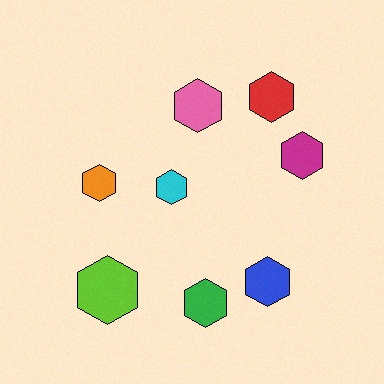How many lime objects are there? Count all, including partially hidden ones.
There is 1 lime object.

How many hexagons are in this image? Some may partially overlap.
There are 8 hexagons.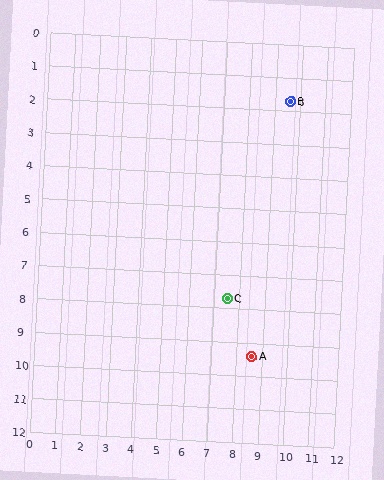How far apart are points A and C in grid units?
Points A and C are about 2.0 grid units apart.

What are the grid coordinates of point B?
Point B is at approximately (9.6, 1.7).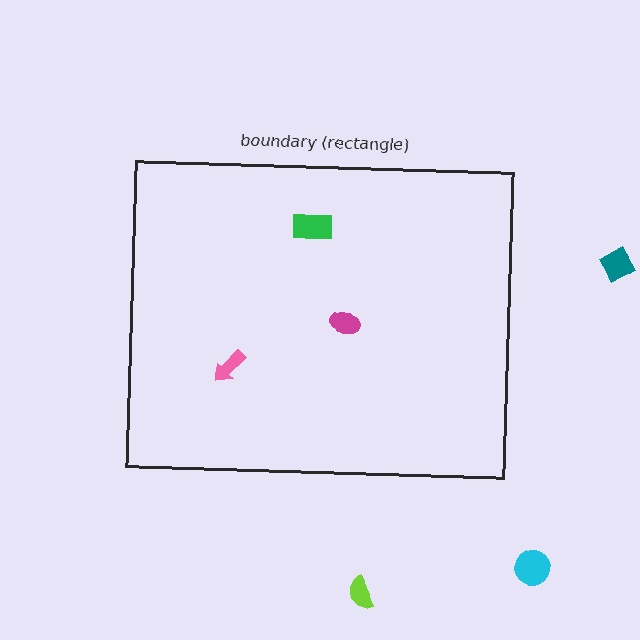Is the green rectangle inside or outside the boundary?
Inside.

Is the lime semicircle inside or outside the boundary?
Outside.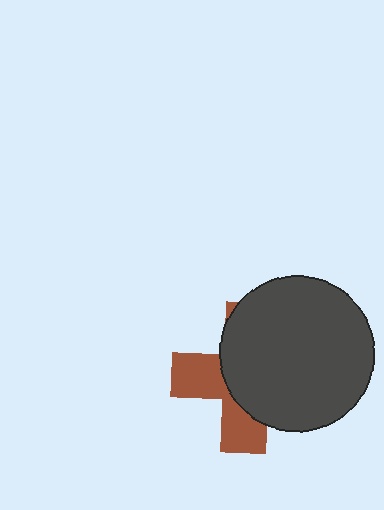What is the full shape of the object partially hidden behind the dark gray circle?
The partially hidden object is a brown cross.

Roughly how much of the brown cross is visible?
A small part of it is visible (roughly 38%).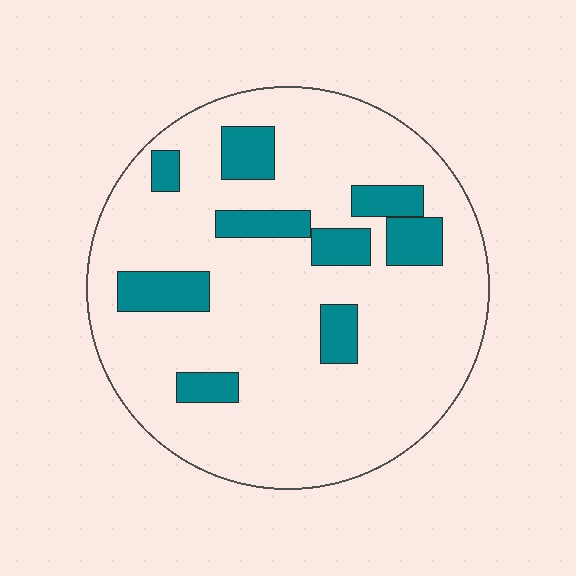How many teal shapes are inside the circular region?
9.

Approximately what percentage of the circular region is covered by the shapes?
Approximately 15%.